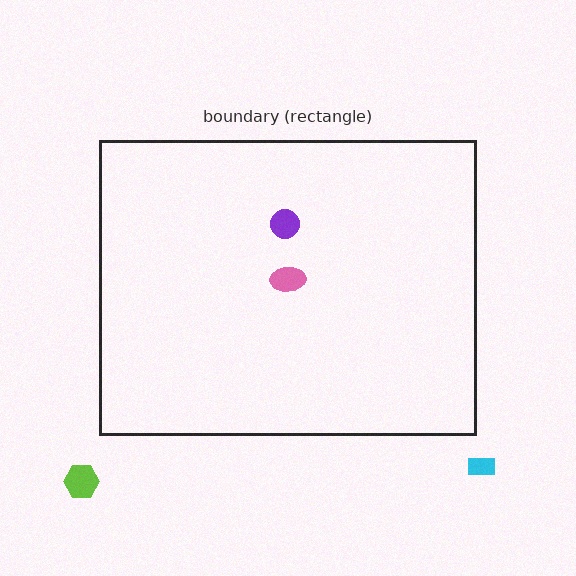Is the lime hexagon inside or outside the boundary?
Outside.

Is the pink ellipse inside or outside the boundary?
Inside.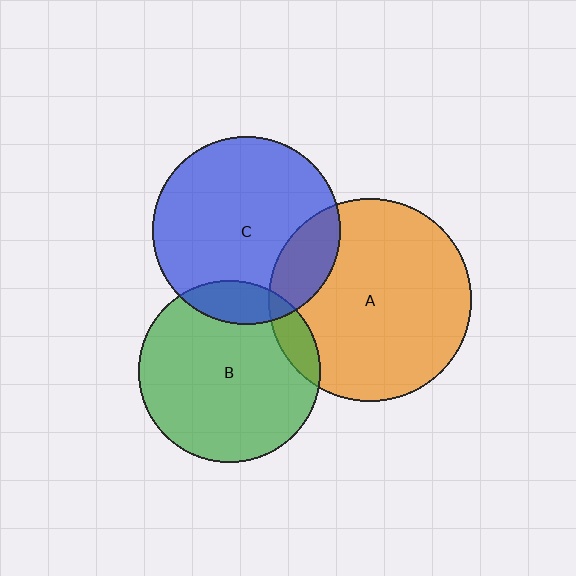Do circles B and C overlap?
Yes.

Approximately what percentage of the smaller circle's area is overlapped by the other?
Approximately 15%.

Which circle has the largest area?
Circle A (orange).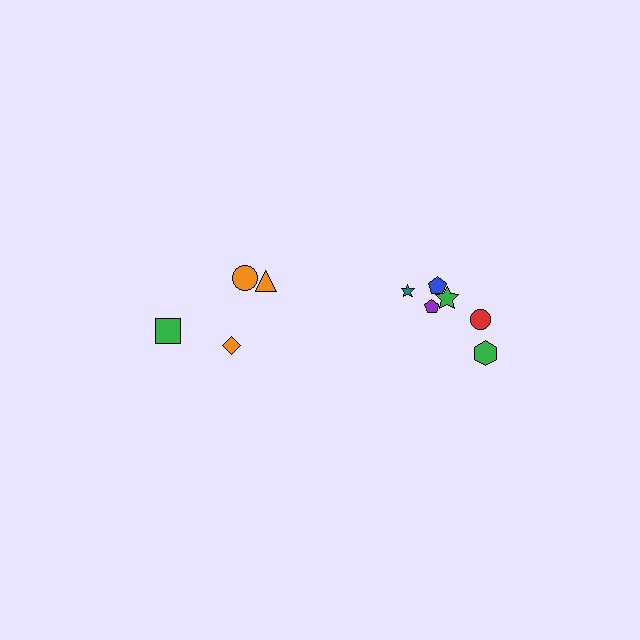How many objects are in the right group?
There are 6 objects.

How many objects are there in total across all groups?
There are 10 objects.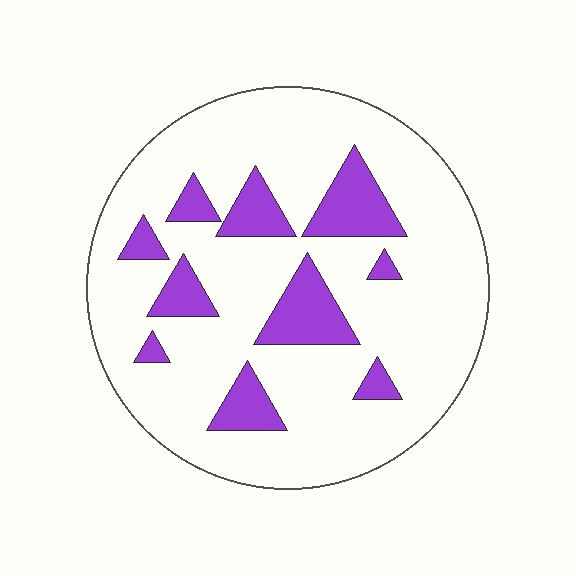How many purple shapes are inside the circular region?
10.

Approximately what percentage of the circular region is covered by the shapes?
Approximately 20%.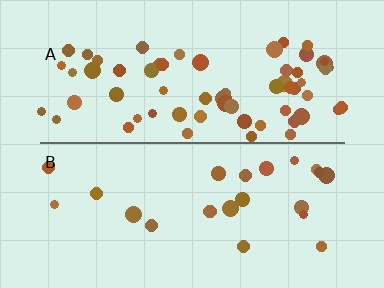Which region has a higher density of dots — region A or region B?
A (the top).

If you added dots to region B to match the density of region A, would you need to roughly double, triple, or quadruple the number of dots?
Approximately triple.